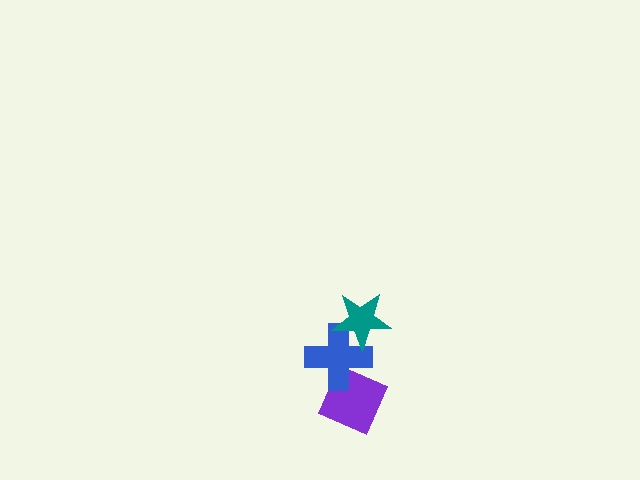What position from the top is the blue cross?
The blue cross is 2nd from the top.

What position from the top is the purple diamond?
The purple diamond is 3rd from the top.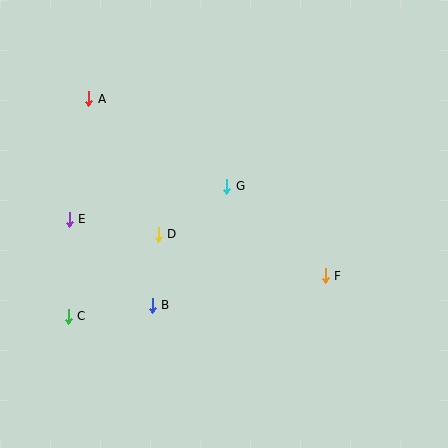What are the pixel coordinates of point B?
Point B is at (152, 305).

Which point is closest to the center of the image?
Point G at (227, 186) is closest to the center.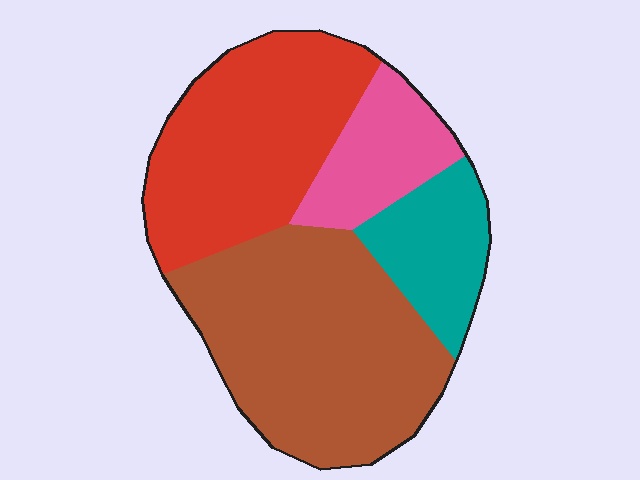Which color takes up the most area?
Brown, at roughly 40%.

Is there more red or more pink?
Red.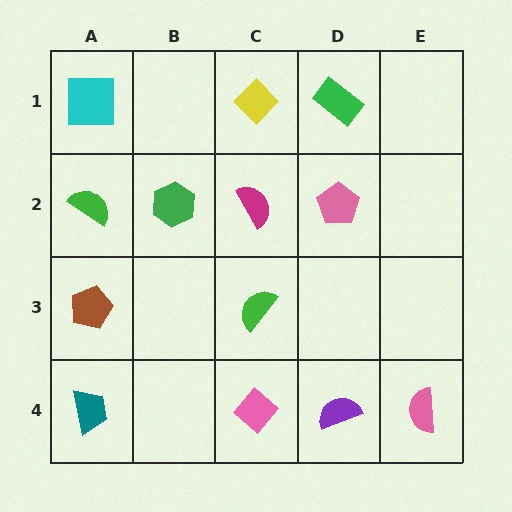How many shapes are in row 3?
2 shapes.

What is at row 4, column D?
A purple semicircle.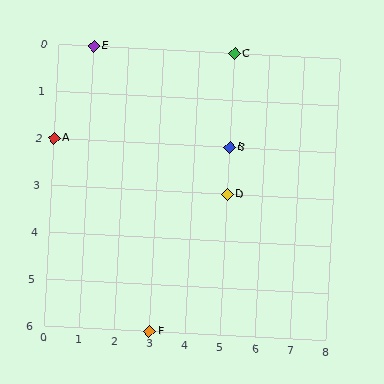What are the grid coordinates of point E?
Point E is at grid coordinates (1, 0).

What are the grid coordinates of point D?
Point D is at grid coordinates (5, 3).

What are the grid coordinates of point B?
Point B is at grid coordinates (5, 2).